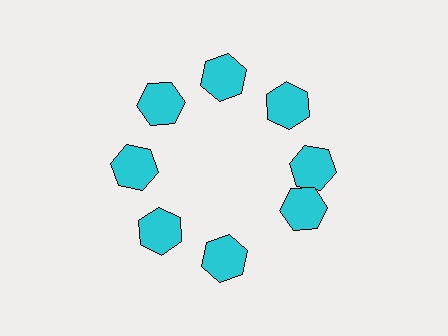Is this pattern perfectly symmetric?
No. The 8 cyan hexagons are arranged in a ring, but one element near the 4 o'clock position is rotated out of alignment along the ring, breaking the 8-fold rotational symmetry.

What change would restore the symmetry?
The symmetry would be restored by rotating it back into even spacing with its neighbors so that all 8 hexagons sit at equal angles and equal distance from the center.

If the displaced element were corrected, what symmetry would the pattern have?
It would have 8-fold rotational symmetry — the pattern would map onto itself every 45 degrees.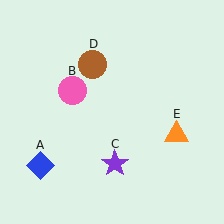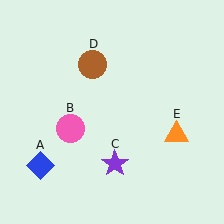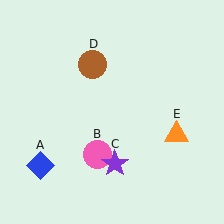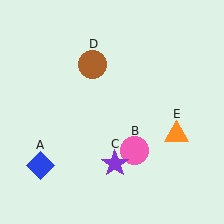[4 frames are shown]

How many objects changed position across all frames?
1 object changed position: pink circle (object B).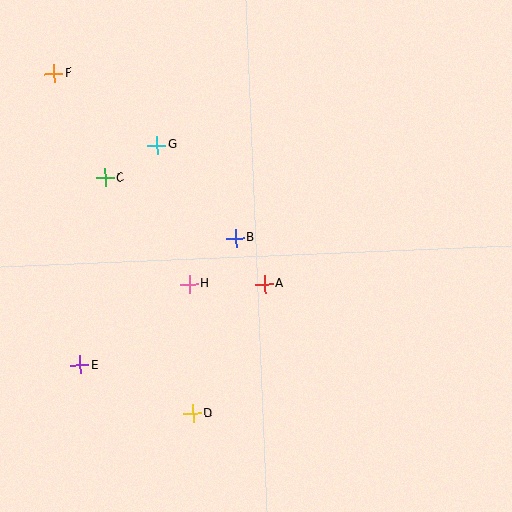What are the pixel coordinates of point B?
Point B is at (235, 238).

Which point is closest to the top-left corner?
Point F is closest to the top-left corner.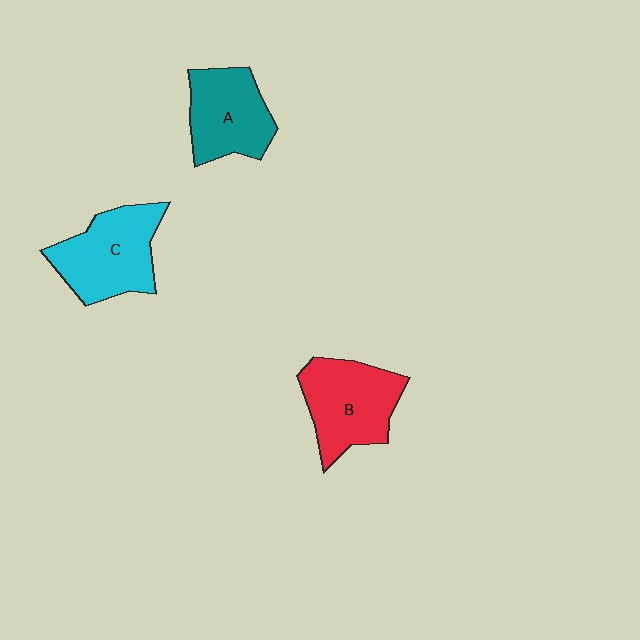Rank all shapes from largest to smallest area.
From largest to smallest: C (cyan), B (red), A (teal).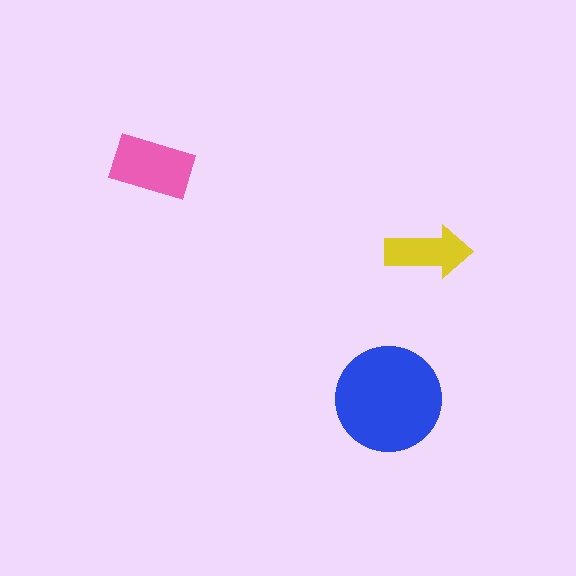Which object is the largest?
The blue circle.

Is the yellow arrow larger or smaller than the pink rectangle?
Smaller.